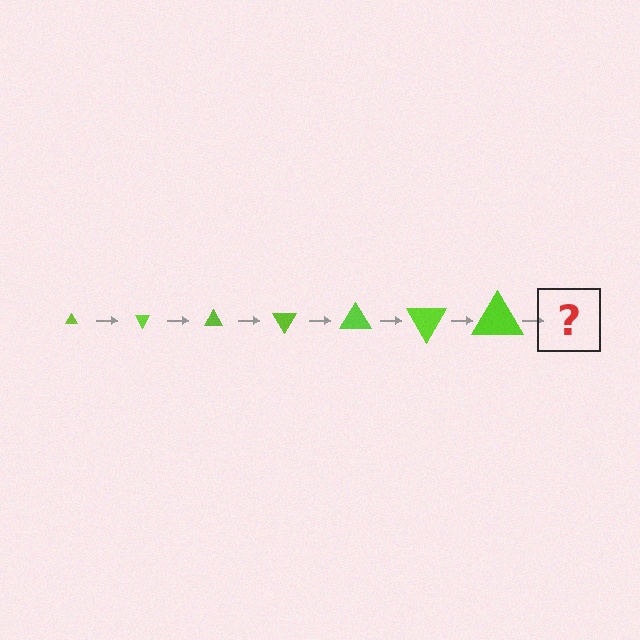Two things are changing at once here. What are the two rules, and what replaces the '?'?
The two rules are that the triangle grows larger each step and it rotates 60 degrees each step. The '?' should be a triangle, larger than the previous one and rotated 420 degrees from the start.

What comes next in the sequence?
The next element should be a triangle, larger than the previous one and rotated 420 degrees from the start.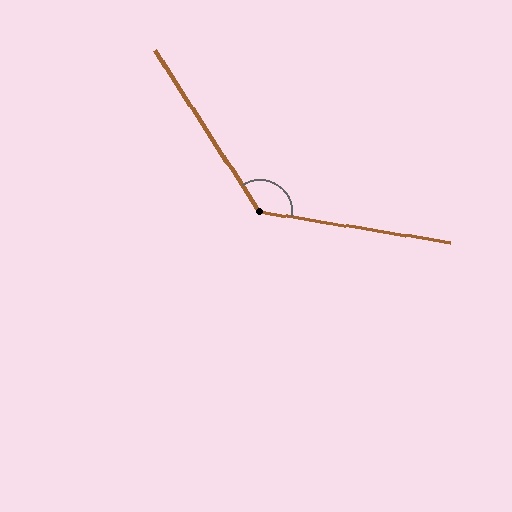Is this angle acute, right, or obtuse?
It is obtuse.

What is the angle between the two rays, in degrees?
Approximately 132 degrees.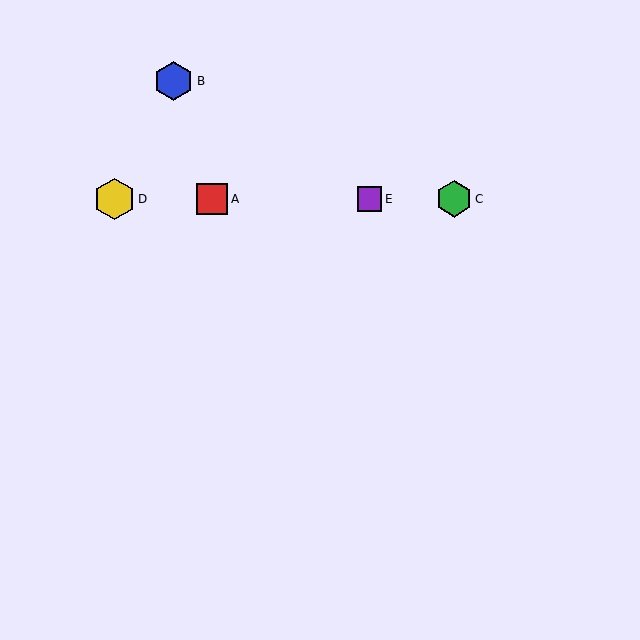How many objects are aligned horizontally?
4 objects (A, C, D, E) are aligned horizontally.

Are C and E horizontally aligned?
Yes, both are at y≈199.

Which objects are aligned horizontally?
Objects A, C, D, E are aligned horizontally.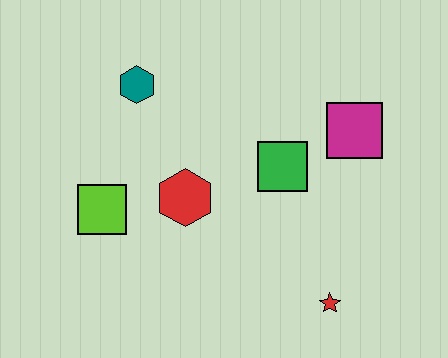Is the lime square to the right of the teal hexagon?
No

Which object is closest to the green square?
The magenta square is closest to the green square.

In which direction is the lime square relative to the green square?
The lime square is to the left of the green square.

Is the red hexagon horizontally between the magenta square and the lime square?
Yes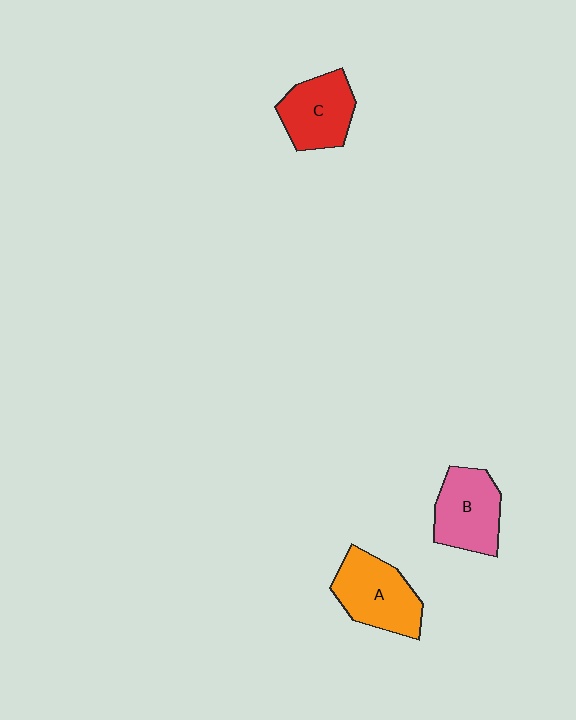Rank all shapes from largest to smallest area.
From largest to smallest: A (orange), B (pink), C (red).